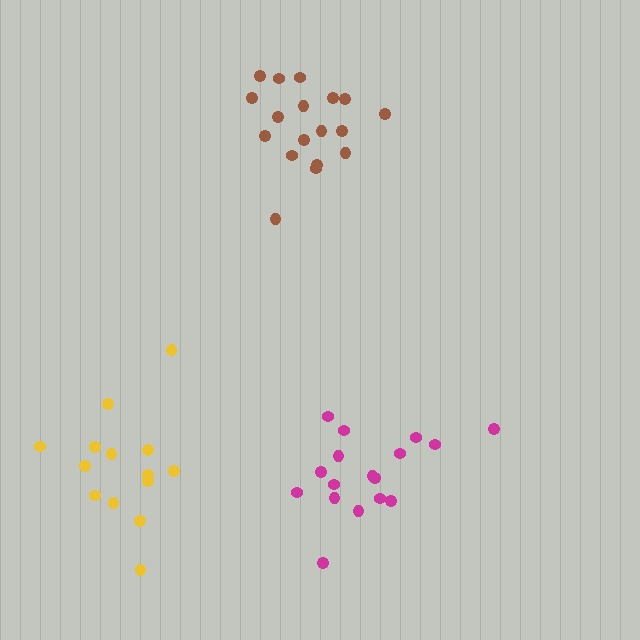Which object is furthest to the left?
The yellow cluster is leftmost.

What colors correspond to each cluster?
The clusters are colored: magenta, brown, yellow.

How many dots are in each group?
Group 1: 17 dots, Group 2: 18 dots, Group 3: 14 dots (49 total).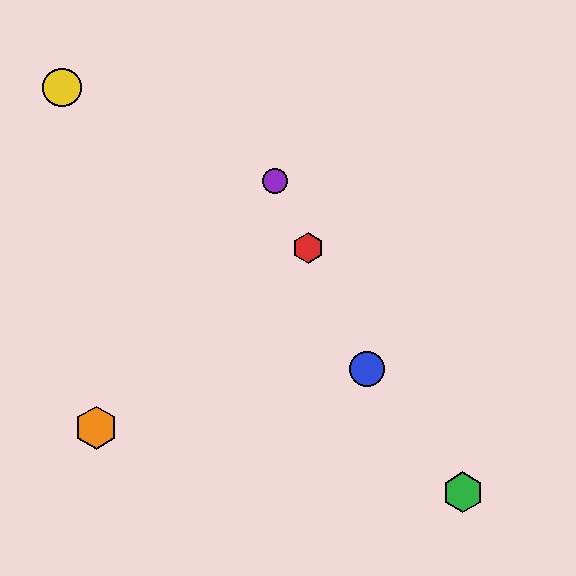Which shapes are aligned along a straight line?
The red hexagon, the blue circle, the purple circle are aligned along a straight line.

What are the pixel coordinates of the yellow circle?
The yellow circle is at (62, 88).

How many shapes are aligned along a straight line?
3 shapes (the red hexagon, the blue circle, the purple circle) are aligned along a straight line.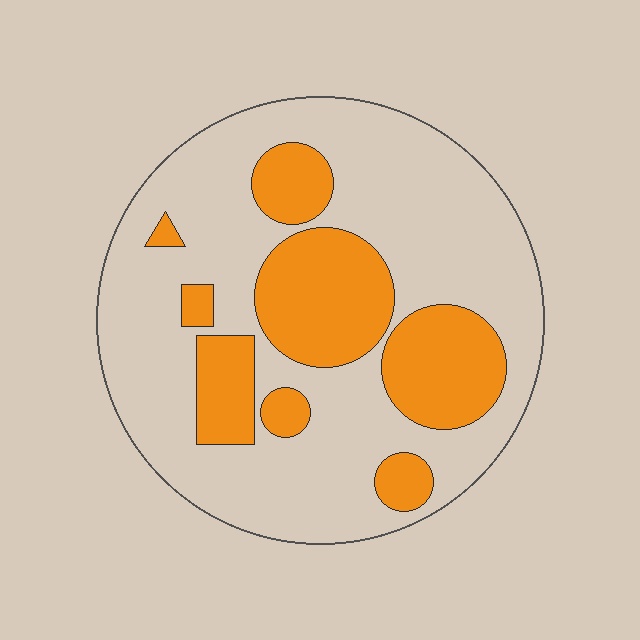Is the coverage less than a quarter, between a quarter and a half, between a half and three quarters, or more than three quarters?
Between a quarter and a half.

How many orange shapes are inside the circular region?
8.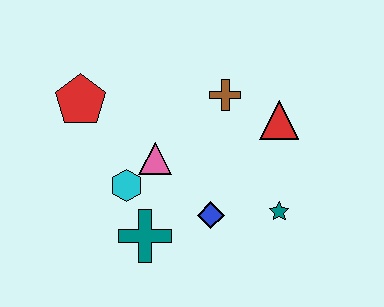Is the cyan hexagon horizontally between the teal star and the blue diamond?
No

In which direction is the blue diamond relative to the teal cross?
The blue diamond is to the right of the teal cross.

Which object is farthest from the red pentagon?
The teal star is farthest from the red pentagon.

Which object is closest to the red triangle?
The brown cross is closest to the red triangle.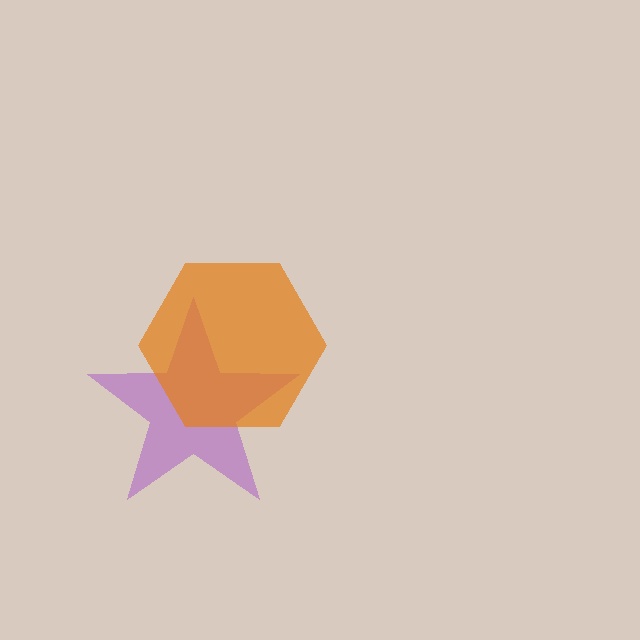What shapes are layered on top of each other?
The layered shapes are: a purple star, an orange hexagon.